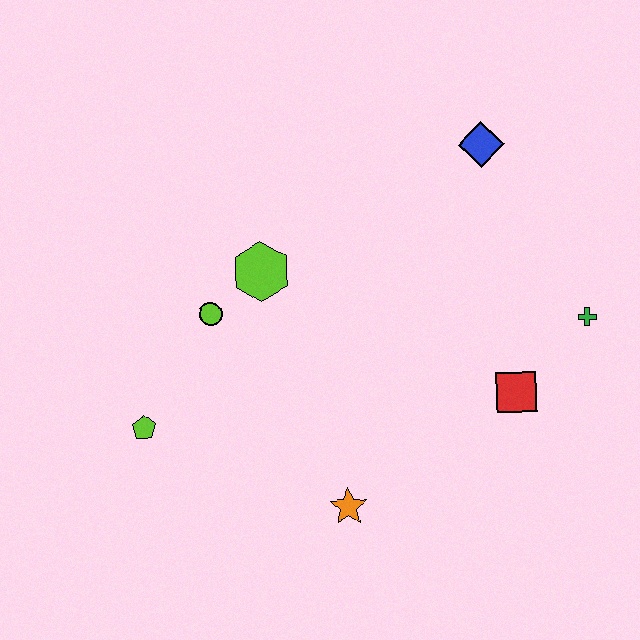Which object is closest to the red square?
The green cross is closest to the red square.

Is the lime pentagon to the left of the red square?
Yes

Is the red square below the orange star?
No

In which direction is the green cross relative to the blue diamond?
The green cross is below the blue diamond.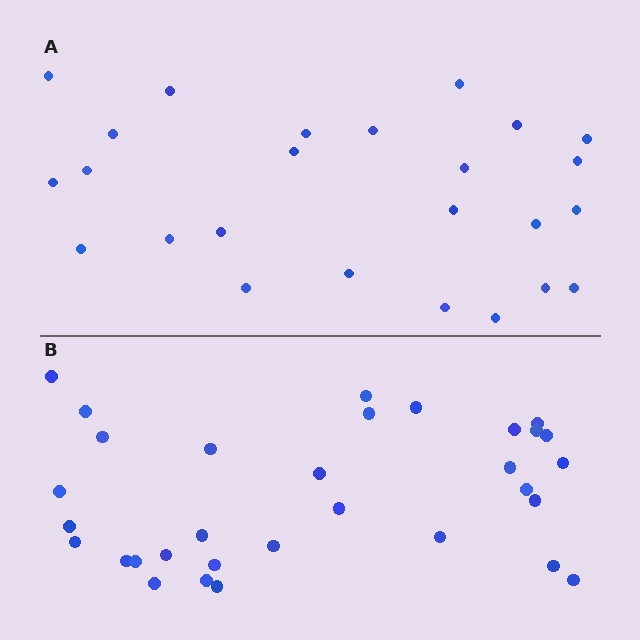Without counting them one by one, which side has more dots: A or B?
Region B (the bottom region) has more dots.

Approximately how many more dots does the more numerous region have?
Region B has roughly 8 or so more dots than region A.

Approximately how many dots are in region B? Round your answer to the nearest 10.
About 30 dots. (The exact count is 32, which rounds to 30.)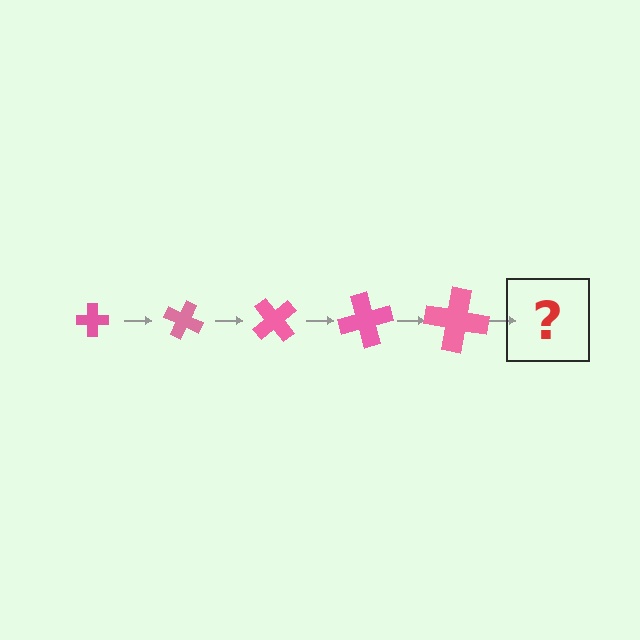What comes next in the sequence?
The next element should be a cross, larger than the previous one and rotated 125 degrees from the start.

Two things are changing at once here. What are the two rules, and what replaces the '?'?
The two rules are that the cross grows larger each step and it rotates 25 degrees each step. The '?' should be a cross, larger than the previous one and rotated 125 degrees from the start.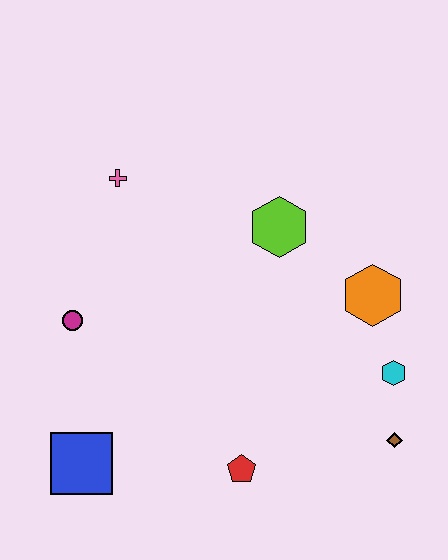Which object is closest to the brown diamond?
The cyan hexagon is closest to the brown diamond.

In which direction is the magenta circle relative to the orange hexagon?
The magenta circle is to the left of the orange hexagon.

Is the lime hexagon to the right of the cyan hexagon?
No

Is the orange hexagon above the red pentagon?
Yes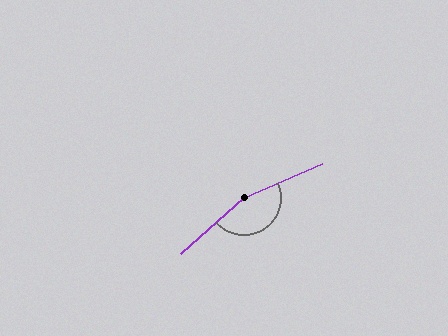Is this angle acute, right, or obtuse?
It is obtuse.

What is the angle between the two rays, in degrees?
Approximately 162 degrees.